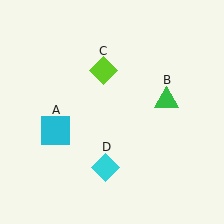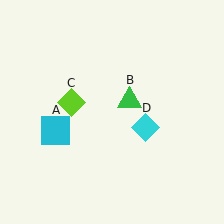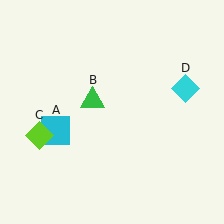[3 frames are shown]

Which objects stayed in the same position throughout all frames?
Cyan square (object A) remained stationary.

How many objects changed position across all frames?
3 objects changed position: green triangle (object B), lime diamond (object C), cyan diamond (object D).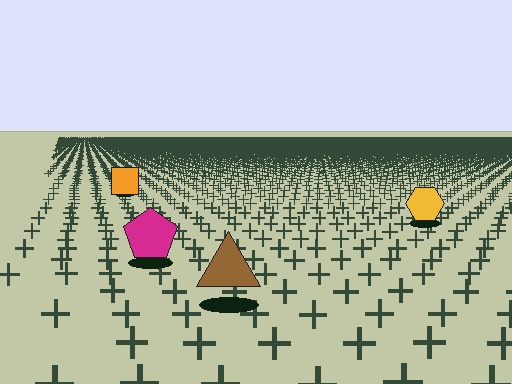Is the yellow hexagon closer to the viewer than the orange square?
Yes. The yellow hexagon is closer — you can tell from the texture gradient: the ground texture is coarser near it.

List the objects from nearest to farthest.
From nearest to farthest: the brown triangle, the magenta pentagon, the yellow hexagon, the orange square.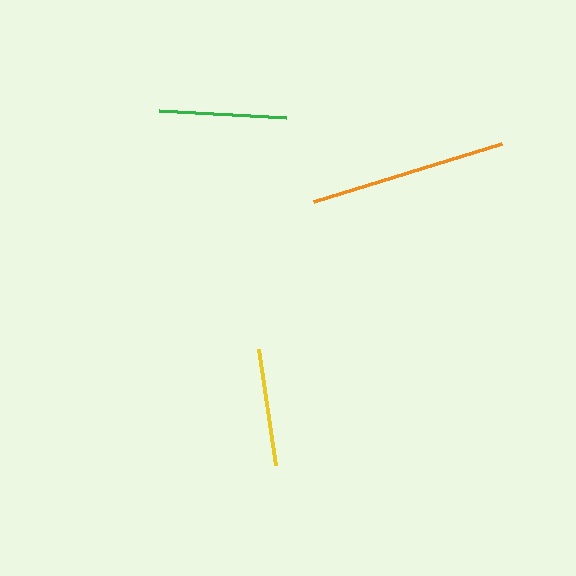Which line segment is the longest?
The orange line is the longest at approximately 197 pixels.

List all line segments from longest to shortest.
From longest to shortest: orange, green, yellow.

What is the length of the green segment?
The green segment is approximately 127 pixels long.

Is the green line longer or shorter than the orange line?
The orange line is longer than the green line.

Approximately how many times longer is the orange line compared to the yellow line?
The orange line is approximately 1.7 times the length of the yellow line.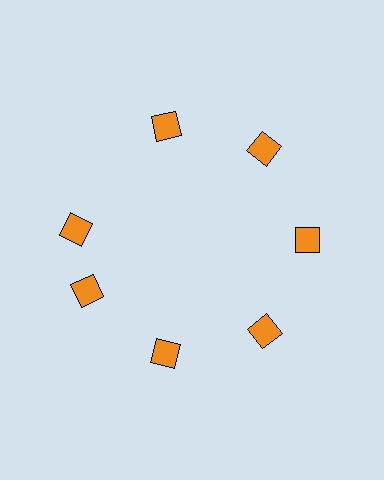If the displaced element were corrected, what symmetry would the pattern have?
It would have 7-fold rotational symmetry — the pattern would map onto itself every 51 degrees.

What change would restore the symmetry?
The symmetry would be restored by rotating it back into even spacing with its neighbors so that all 7 diamonds sit at equal angles and equal distance from the center.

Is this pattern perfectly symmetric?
No. The 7 orange diamonds are arranged in a ring, but one element near the 10 o'clock position is rotated out of alignment along the ring, breaking the 7-fold rotational symmetry.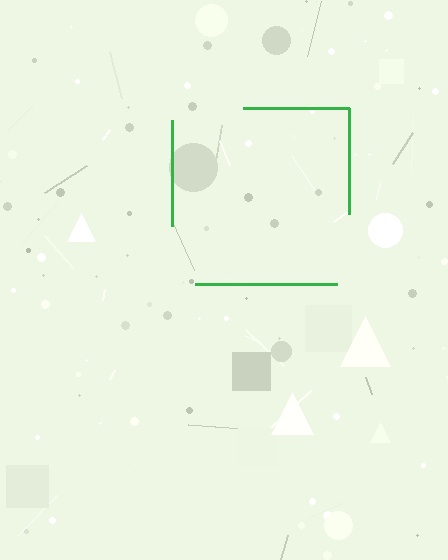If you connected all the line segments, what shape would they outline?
They would outline a square.